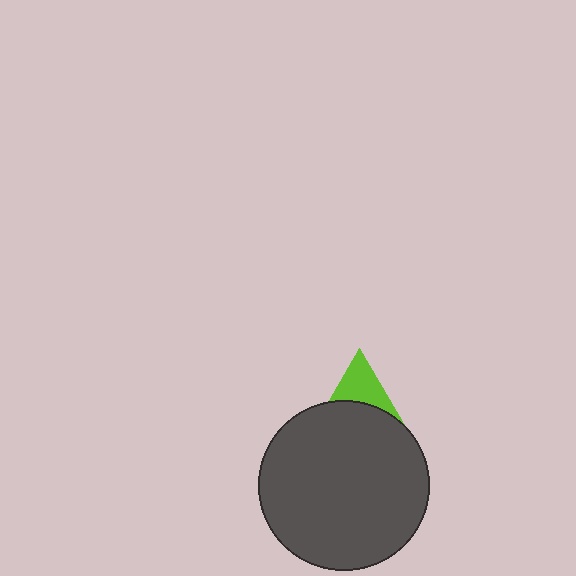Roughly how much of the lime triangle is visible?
A small part of it is visible (roughly 34%).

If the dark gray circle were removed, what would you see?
You would see the complete lime triangle.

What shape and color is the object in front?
The object in front is a dark gray circle.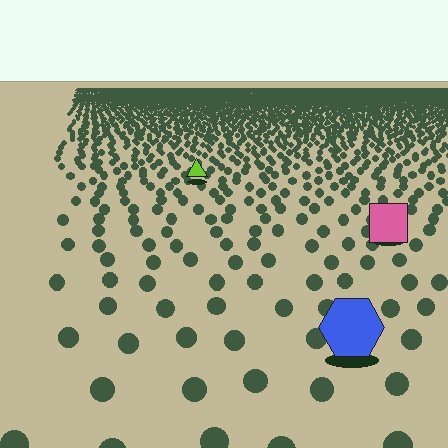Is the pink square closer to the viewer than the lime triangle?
Yes. The pink square is closer — you can tell from the texture gradient: the ground texture is coarser near it.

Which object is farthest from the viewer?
The lime triangle is farthest from the viewer. It appears smaller and the ground texture around it is denser.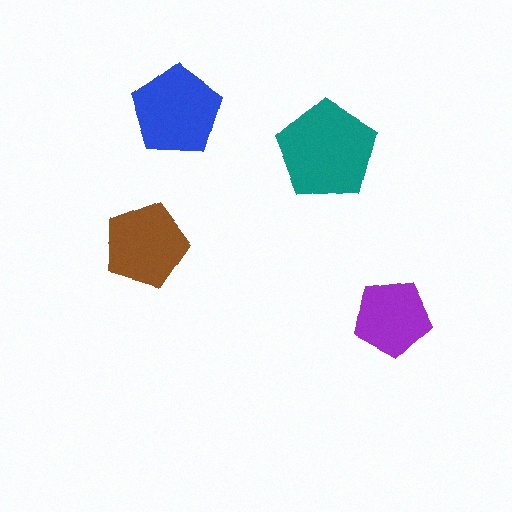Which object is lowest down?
The purple pentagon is bottommost.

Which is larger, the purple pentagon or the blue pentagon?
The blue one.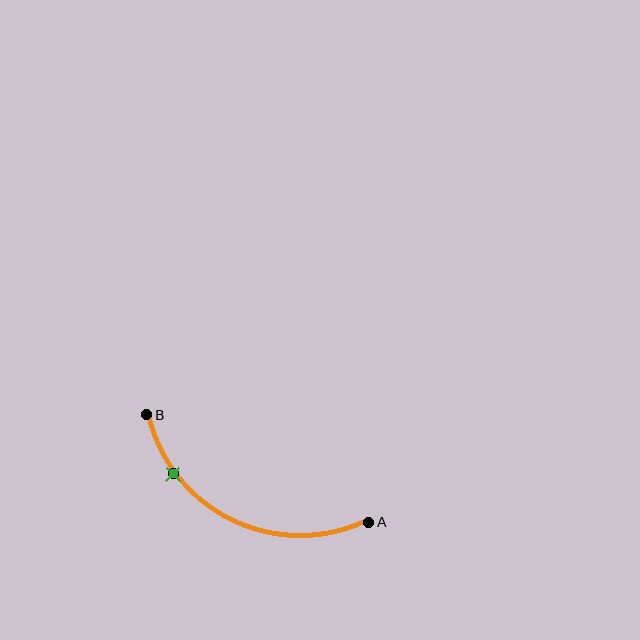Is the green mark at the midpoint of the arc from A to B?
No. The green mark lies on the arc but is closer to endpoint B. The arc midpoint would be at the point on the curve equidistant along the arc from both A and B.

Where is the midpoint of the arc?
The arc midpoint is the point on the curve farthest from the straight line joining A and B. It sits below that line.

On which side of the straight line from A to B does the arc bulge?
The arc bulges below the straight line connecting A and B.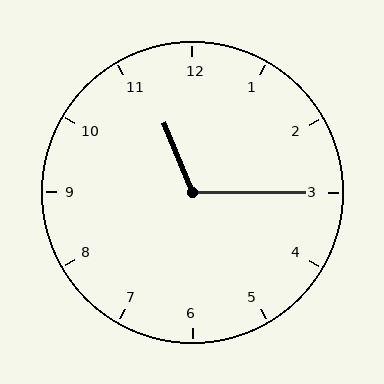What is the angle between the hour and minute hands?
Approximately 112 degrees.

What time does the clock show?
11:15.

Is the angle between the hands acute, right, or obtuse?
It is obtuse.